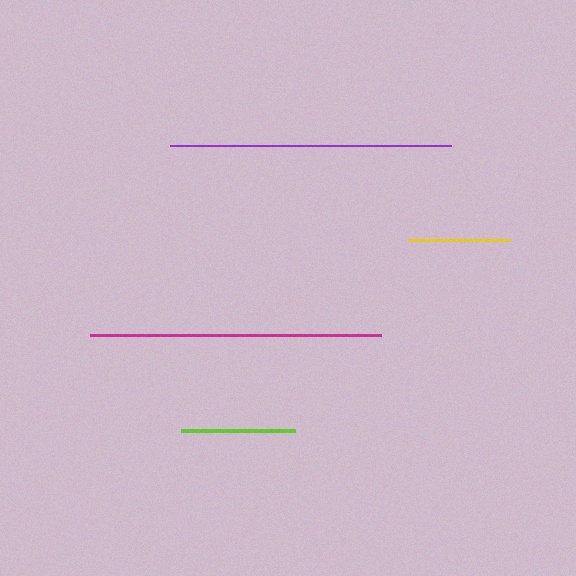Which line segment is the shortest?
The yellow line is the shortest at approximately 102 pixels.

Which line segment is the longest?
The magenta line is the longest at approximately 291 pixels.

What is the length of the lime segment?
The lime segment is approximately 113 pixels long.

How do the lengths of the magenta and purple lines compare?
The magenta and purple lines are approximately the same length.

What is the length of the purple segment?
The purple segment is approximately 281 pixels long.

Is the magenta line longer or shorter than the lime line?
The magenta line is longer than the lime line.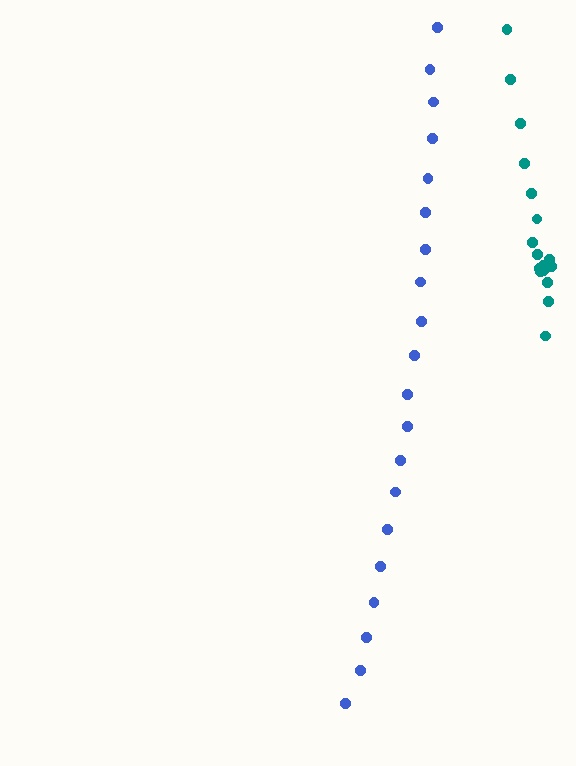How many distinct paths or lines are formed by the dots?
There are 2 distinct paths.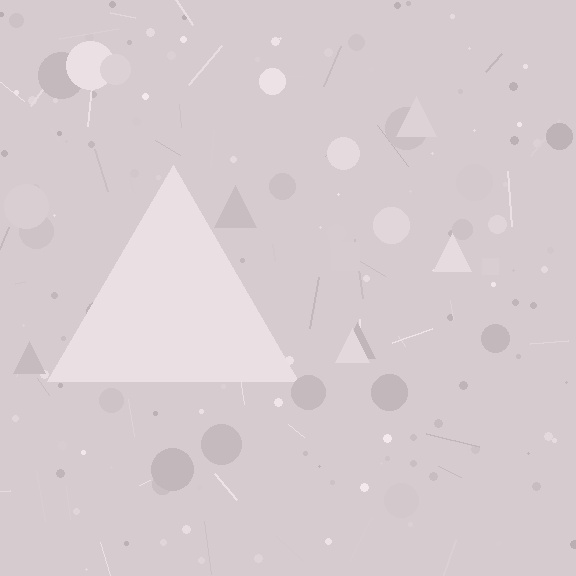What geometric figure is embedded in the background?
A triangle is embedded in the background.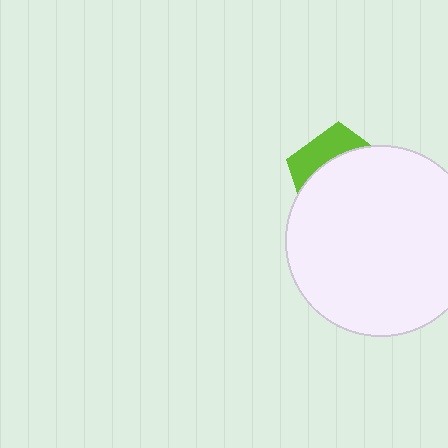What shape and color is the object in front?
The object in front is a white circle.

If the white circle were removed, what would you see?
You would see the complete lime pentagon.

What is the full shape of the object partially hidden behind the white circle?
The partially hidden object is a lime pentagon.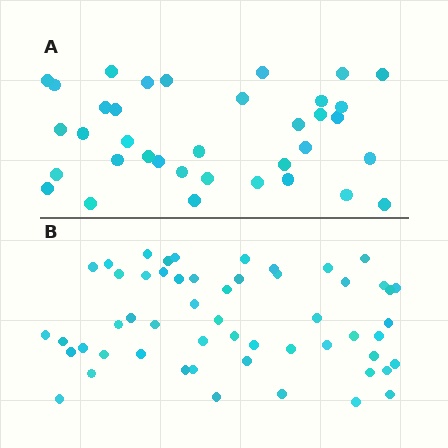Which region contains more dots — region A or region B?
Region B (the bottom region) has more dots.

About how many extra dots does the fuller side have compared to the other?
Region B has approximately 20 more dots than region A.